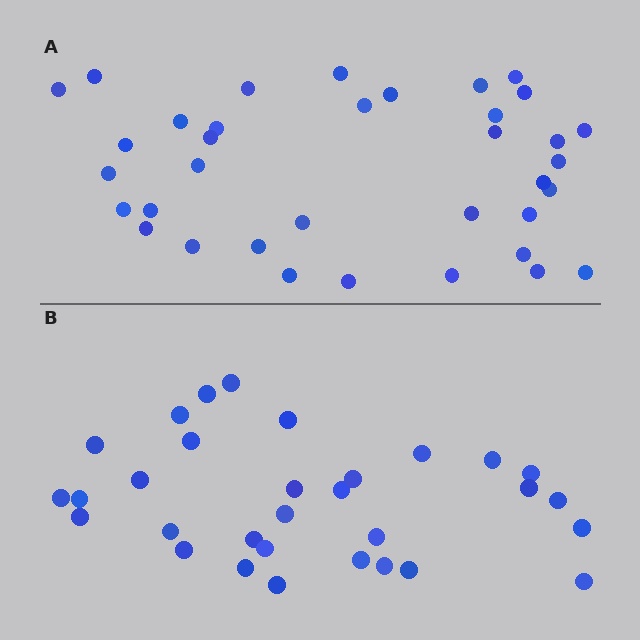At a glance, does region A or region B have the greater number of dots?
Region A (the top region) has more dots.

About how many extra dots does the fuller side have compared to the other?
Region A has about 5 more dots than region B.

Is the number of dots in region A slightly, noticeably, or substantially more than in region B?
Region A has only slightly more — the two regions are fairly close. The ratio is roughly 1.2 to 1.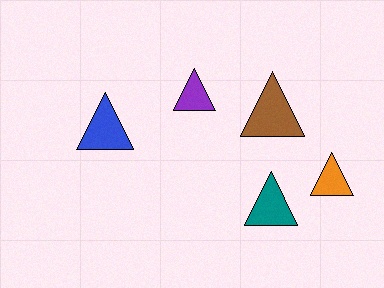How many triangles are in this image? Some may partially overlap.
There are 5 triangles.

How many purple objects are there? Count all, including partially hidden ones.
There is 1 purple object.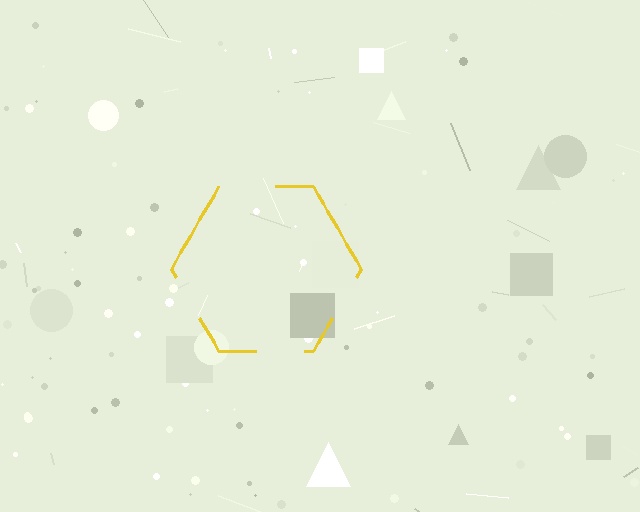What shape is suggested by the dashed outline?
The dashed outline suggests a hexagon.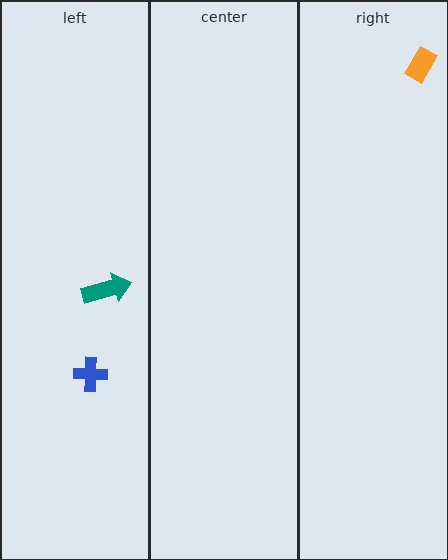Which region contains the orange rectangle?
The right region.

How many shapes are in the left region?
2.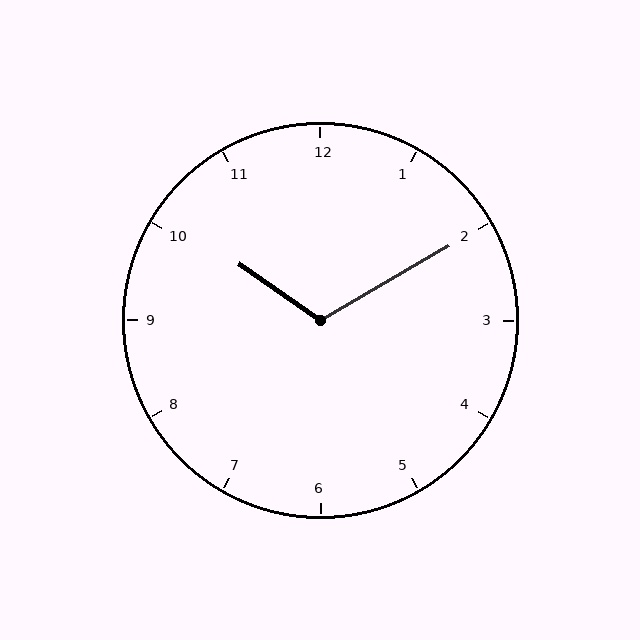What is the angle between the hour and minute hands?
Approximately 115 degrees.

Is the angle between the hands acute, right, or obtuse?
It is obtuse.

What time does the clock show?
10:10.